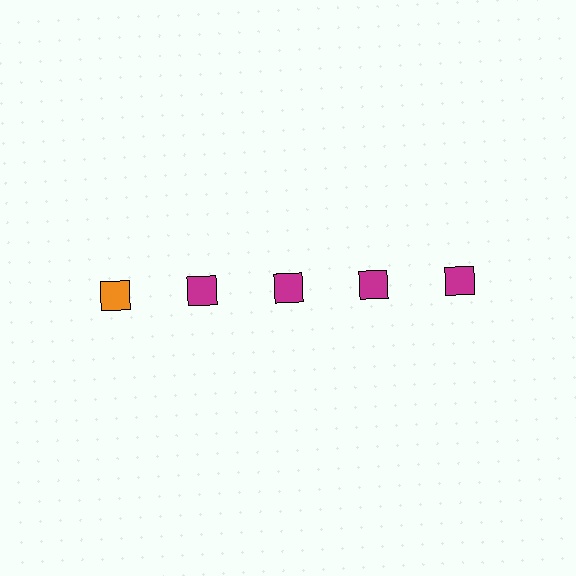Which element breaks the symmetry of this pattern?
The orange square in the top row, leftmost column breaks the symmetry. All other shapes are magenta squares.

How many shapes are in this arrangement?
There are 5 shapes arranged in a grid pattern.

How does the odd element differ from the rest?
It has a different color: orange instead of magenta.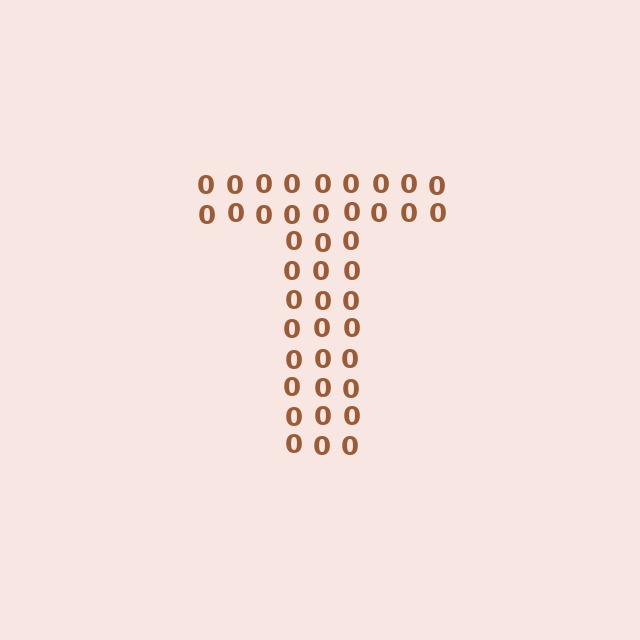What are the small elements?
The small elements are digit 0's.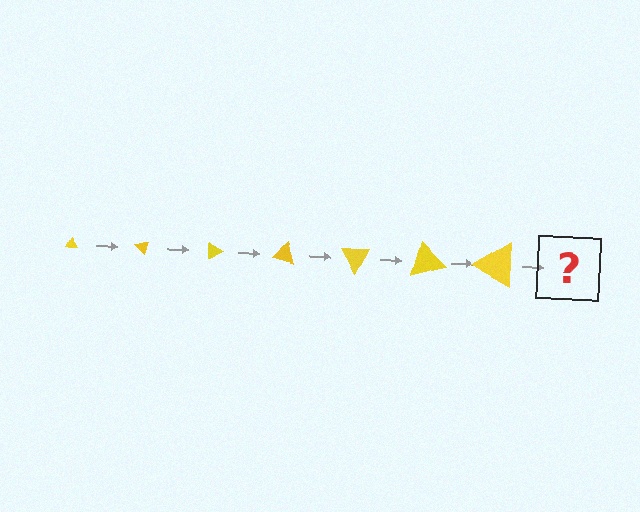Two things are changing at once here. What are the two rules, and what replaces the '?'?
The two rules are that the triangle grows larger each step and it rotates 45 degrees each step. The '?' should be a triangle, larger than the previous one and rotated 315 degrees from the start.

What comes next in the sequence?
The next element should be a triangle, larger than the previous one and rotated 315 degrees from the start.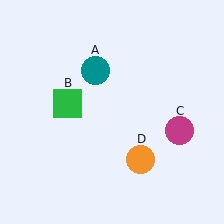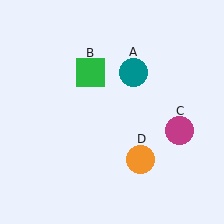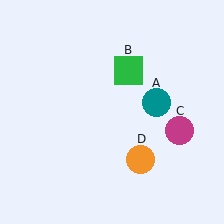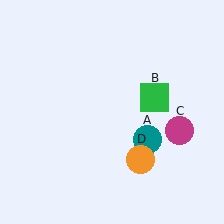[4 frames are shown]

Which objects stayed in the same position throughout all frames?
Magenta circle (object C) and orange circle (object D) remained stationary.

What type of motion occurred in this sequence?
The teal circle (object A), green square (object B) rotated clockwise around the center of the scene.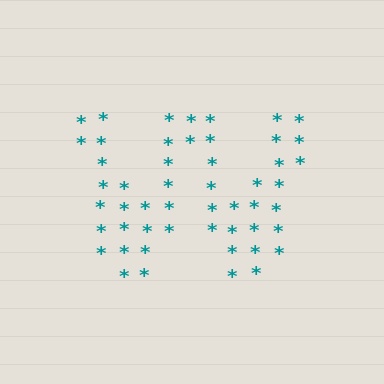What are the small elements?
The small elements are asterisks.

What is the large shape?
The large shape is the letter W.